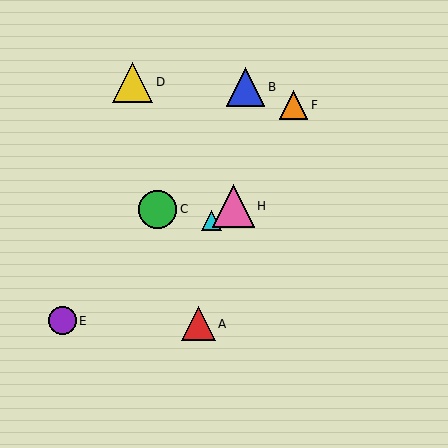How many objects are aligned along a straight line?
3 objects (E, G, H) are aligned along a straight line.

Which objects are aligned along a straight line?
Objects E, G, H are aligned along a straight line.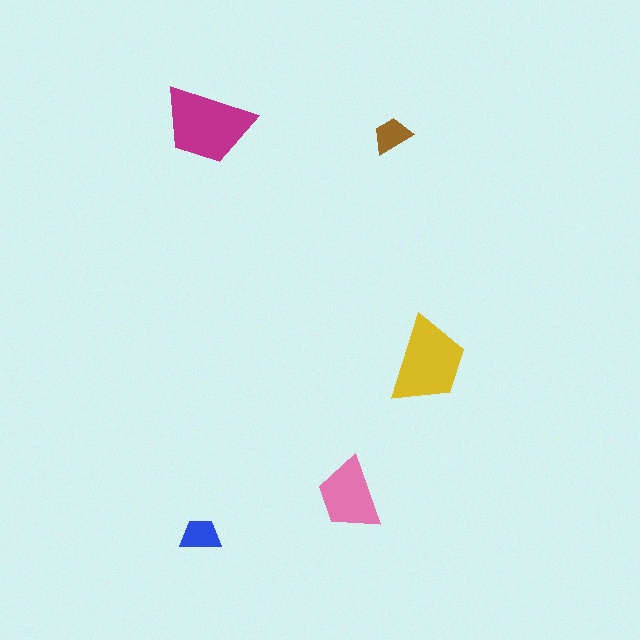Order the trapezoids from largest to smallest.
the magenta one, the yellow one, the pink one, the blue one, the brown one.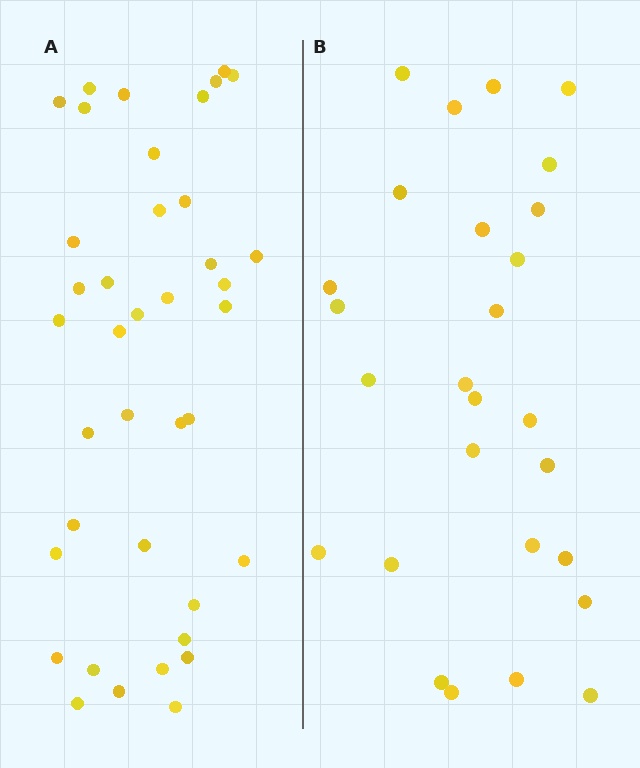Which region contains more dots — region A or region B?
Region A (the left region) has more dots.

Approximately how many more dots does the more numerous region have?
Region A has roughly 12 or so more dots than region B.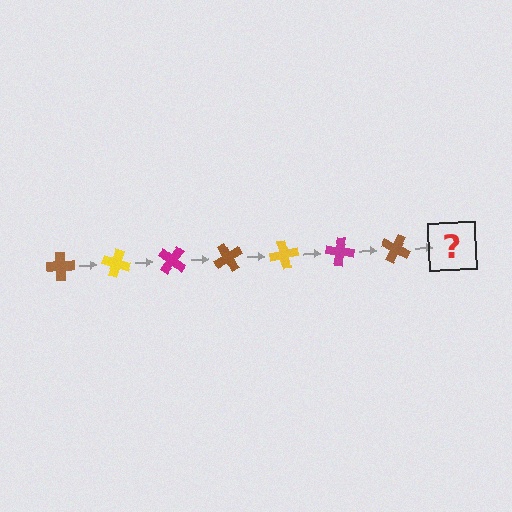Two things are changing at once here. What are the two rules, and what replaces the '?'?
The two rules are that it rotates 20 degrees each step and the color cycles through brown, yellow, and magenta. The '?' should be a yellow cross, rotated 140 degrees from the start.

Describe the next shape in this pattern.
It should be a yellow cross, rotated 140 degrees from the start.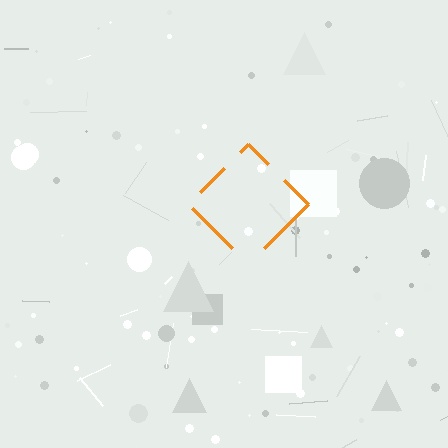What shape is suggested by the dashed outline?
The dashed outline suggests a diamond.